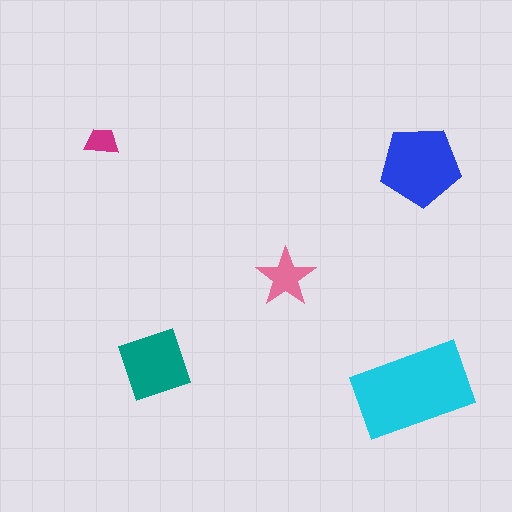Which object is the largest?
The cyan rectangle.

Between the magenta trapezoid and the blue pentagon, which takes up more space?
The blue pentagon.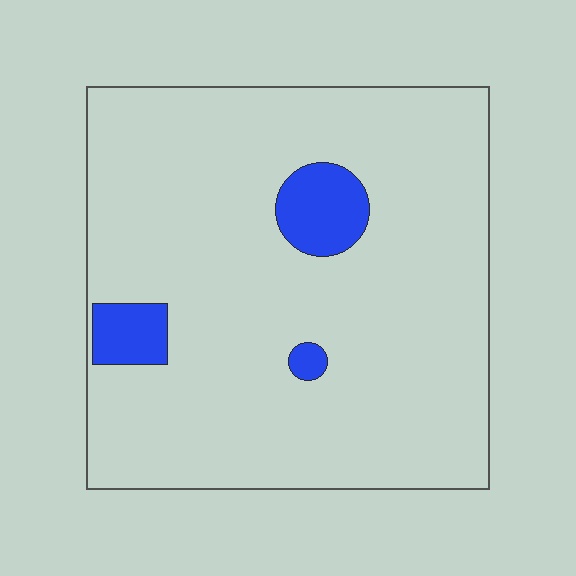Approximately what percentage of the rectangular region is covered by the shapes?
Approximately 10%.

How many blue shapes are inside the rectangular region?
3.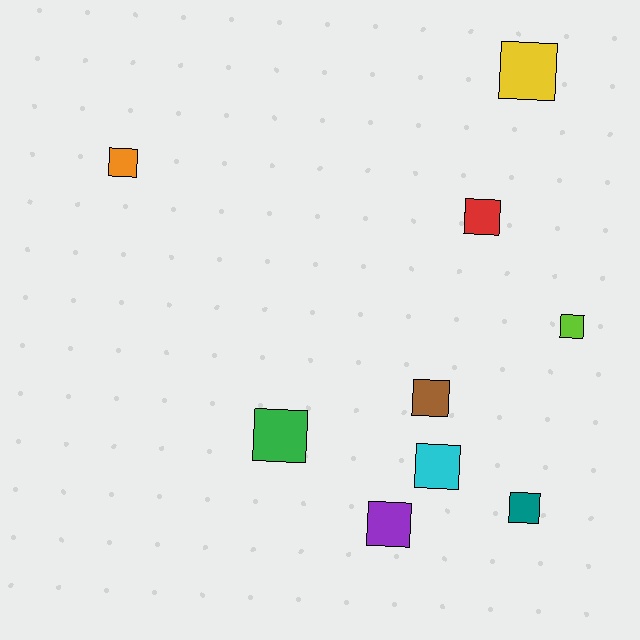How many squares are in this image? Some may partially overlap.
There are 9 squares.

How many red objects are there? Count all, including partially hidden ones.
There is 1 red object.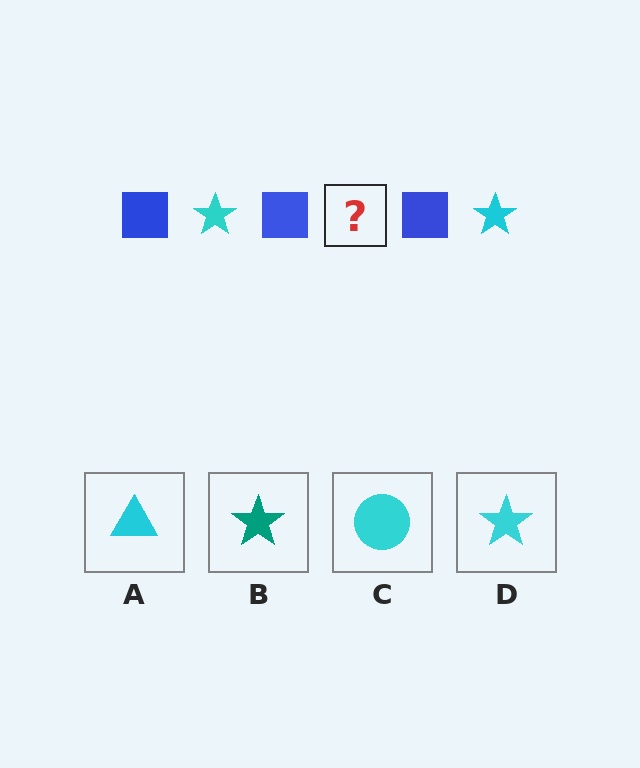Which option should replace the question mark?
Option D.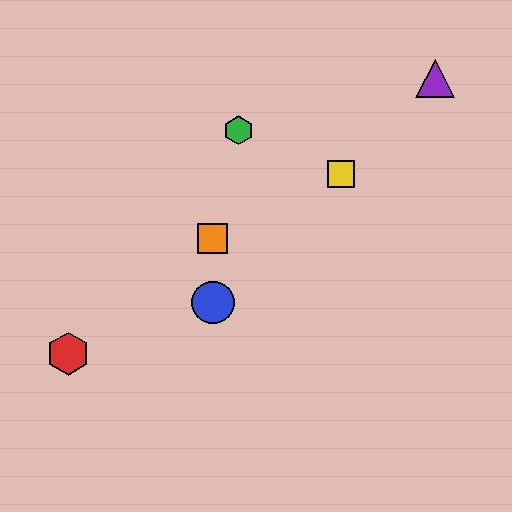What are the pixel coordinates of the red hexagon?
The red hexagon is at (68, 354).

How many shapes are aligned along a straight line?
3 shapes (the blue circle, the yellow square, the purple triangle) are aligned along a straight line.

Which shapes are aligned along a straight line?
The blue circle, the yellow square, the purple triangle are aligned along a straight line.